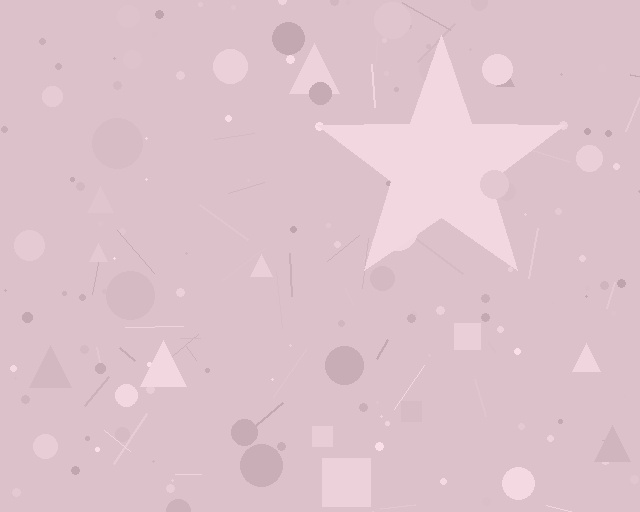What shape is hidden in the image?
A star is hidden in the image.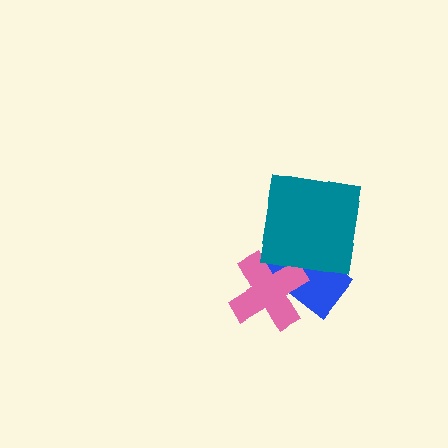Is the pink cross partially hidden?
No, no other shape covers it.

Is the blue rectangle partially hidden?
Yes, it is partially covered by another shape.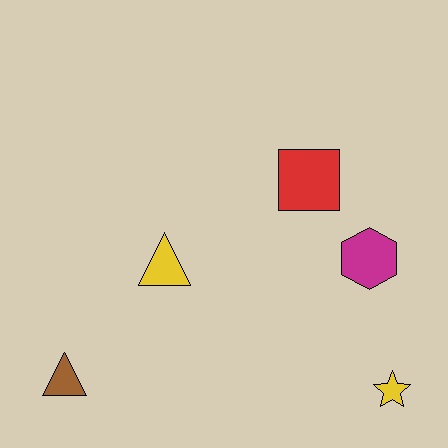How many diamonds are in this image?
There are no diamonds.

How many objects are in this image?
There are 5 objects.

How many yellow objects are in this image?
There are 2 yellow objects.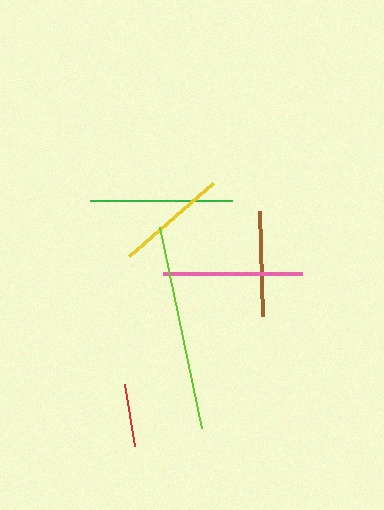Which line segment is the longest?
The lime line is the longest at approximately 205 pixels.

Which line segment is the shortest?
The red line is the shortest at approximately 63 pixels.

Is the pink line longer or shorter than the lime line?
The lime line is longer than the pink line.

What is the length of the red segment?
The red segment is approximately 63 pixels long.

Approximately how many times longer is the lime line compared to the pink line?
The lime line is approximately 1.5 times the length of the pink line.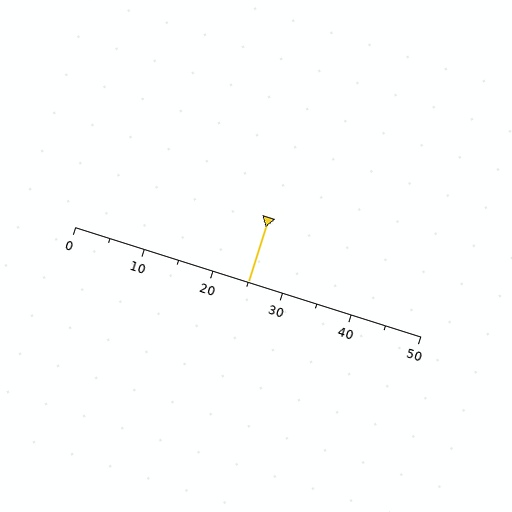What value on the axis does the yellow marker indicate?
The marker indicates approximately 25.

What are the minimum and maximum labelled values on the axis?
The axis runs from 0 to 50.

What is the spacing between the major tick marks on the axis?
The major ticks are spaced 10 apart.